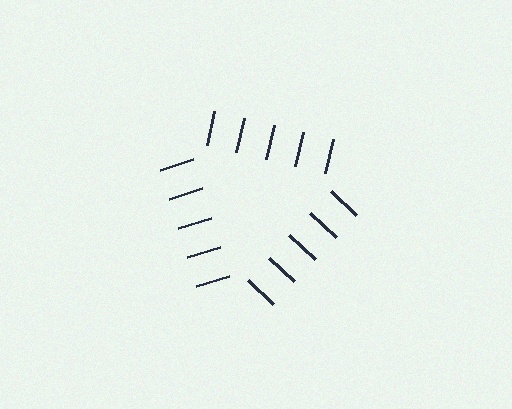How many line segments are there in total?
15 — 5 along each of the 3 edges.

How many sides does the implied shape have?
3 sides — the line-ends trace a triangle.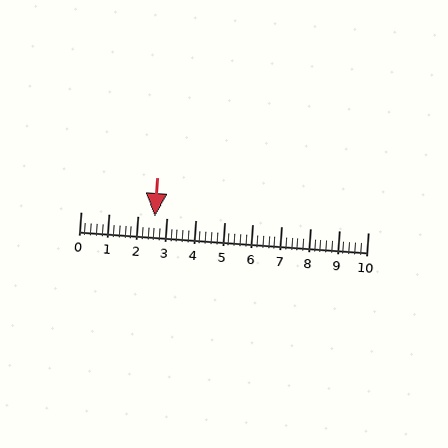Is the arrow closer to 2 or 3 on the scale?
The arrow is closer to 3.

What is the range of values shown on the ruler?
The ruler shows values from 0 to 10.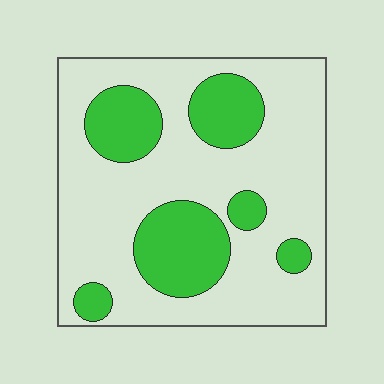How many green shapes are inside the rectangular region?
6.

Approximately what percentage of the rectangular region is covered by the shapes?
Approximately 30%.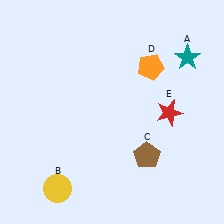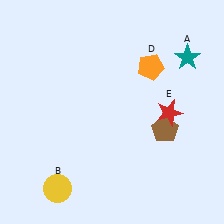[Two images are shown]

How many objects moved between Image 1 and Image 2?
1 object moved between the two images.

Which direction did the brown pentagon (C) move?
The brown pentagon (C) moved up.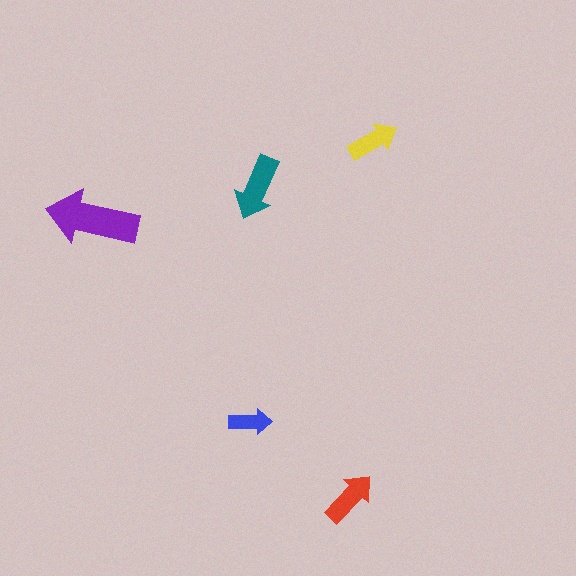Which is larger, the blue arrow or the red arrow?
The red one.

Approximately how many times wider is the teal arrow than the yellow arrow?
About 1.5 times wider.